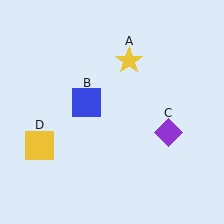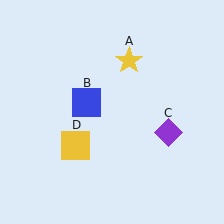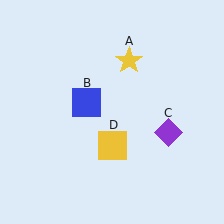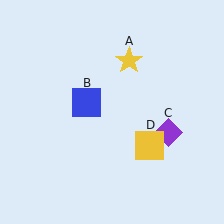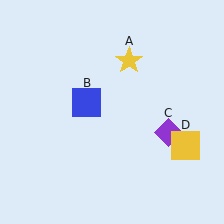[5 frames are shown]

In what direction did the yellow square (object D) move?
The yellow square (object D) moved right.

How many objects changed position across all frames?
1 object changed position: yellow square (object D).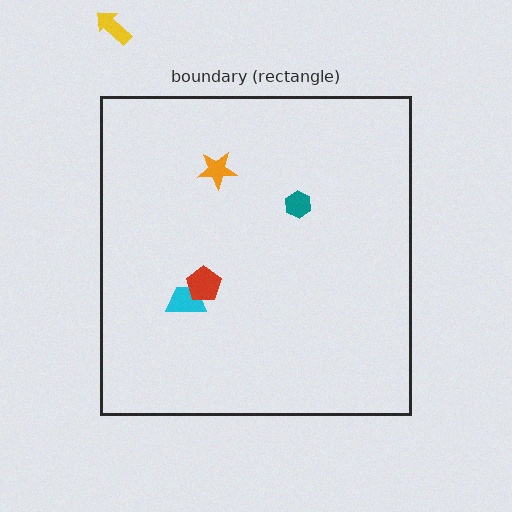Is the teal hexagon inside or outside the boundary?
Inside.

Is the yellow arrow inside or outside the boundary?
Outside.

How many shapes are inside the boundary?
4 inside, 1 outside.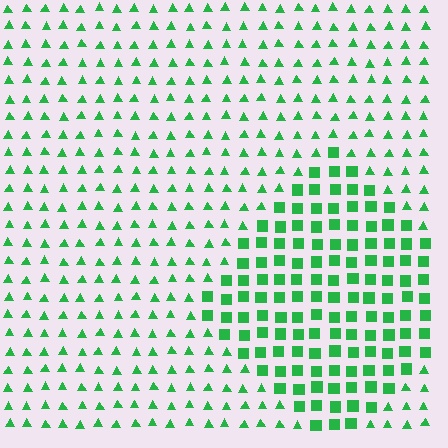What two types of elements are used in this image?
The image uses squares inside the diamond region and triangles outside it.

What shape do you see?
I see a diamond.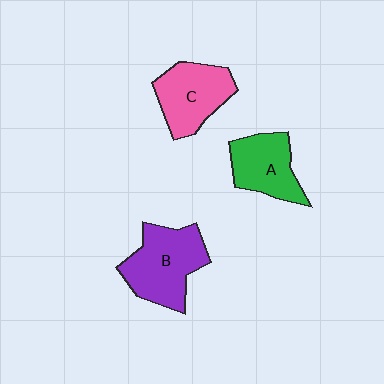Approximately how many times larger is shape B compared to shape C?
Approximately 1.2 times.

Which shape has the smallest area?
Shape A (green).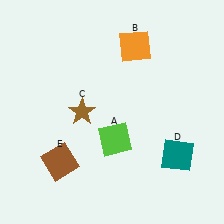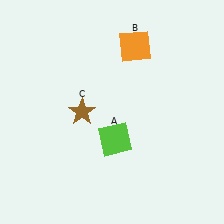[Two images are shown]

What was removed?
The teal square (D), the brown square (E) were removed in Image 2.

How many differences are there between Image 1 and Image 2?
There are 2 differences between the two images.